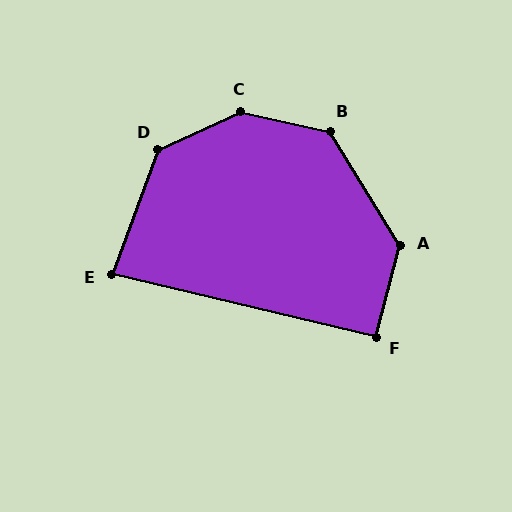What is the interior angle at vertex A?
Approximately 133 degrees (obtuse).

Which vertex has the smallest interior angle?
E, at approximately 83 degrees.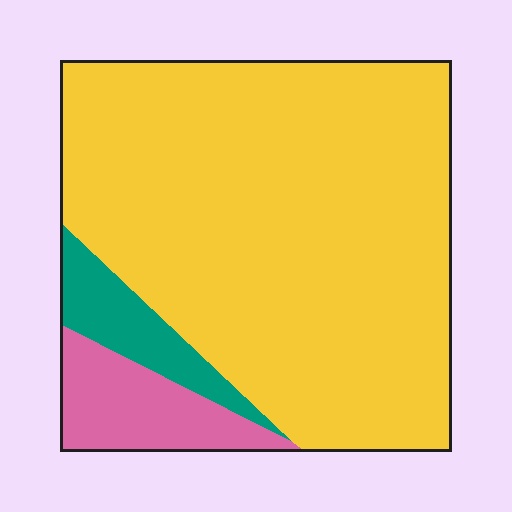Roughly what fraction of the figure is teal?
Teal takes up about one tenth (1/10) of the figure.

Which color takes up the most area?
Yellow, at roughly 80%.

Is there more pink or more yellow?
Yellow.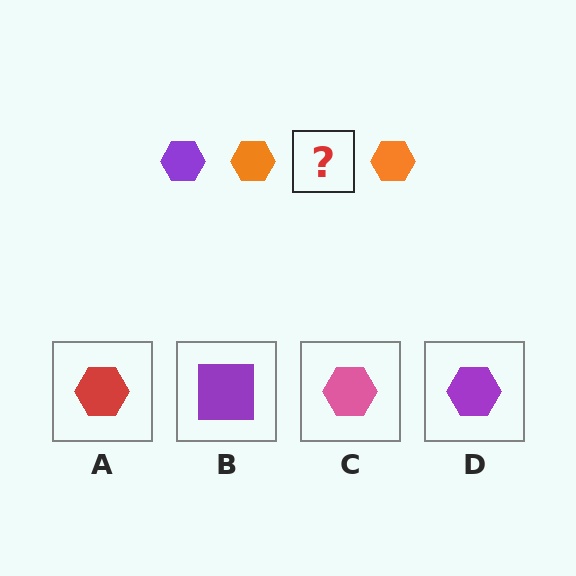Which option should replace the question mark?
Option D.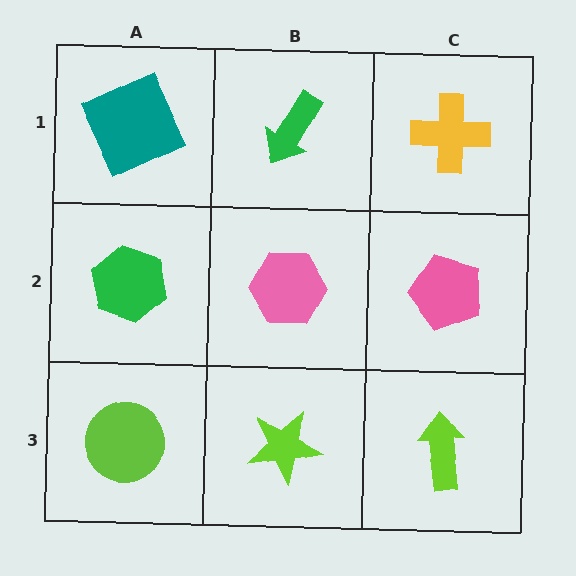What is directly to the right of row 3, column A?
A lime star.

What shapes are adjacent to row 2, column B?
A green arrow (row 1, column B), a lime star (row 3, column B), a green hexagon (row 2, column A), a pink pentagon (row 2, column C).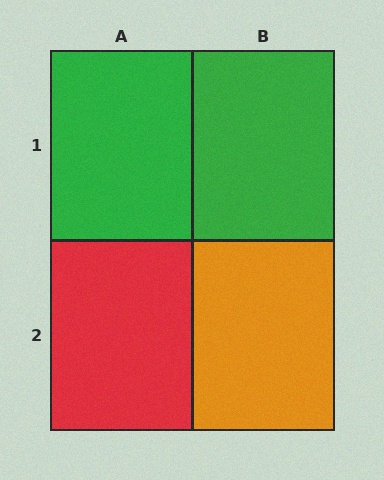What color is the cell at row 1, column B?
Green.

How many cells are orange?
1 cell is orange.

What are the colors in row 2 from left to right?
Red, orange.